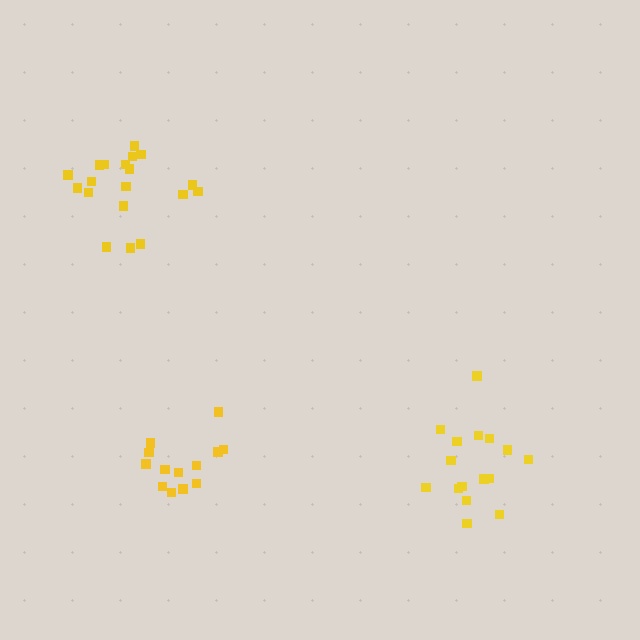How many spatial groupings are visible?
There are 3 spatial groupings.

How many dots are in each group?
Group 1: 19 dots, Group 2: 16 dots, Group 3: 13 dots (48 total).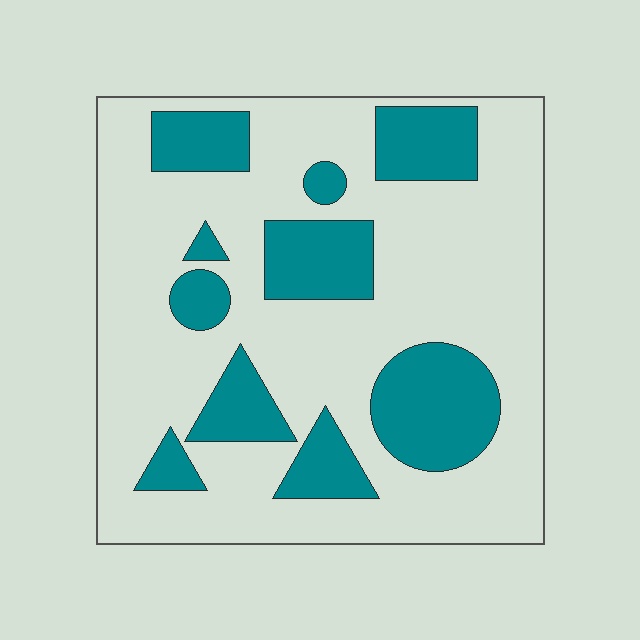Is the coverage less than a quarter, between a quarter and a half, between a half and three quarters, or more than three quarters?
Between a quarter and a half.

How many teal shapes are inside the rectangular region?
10.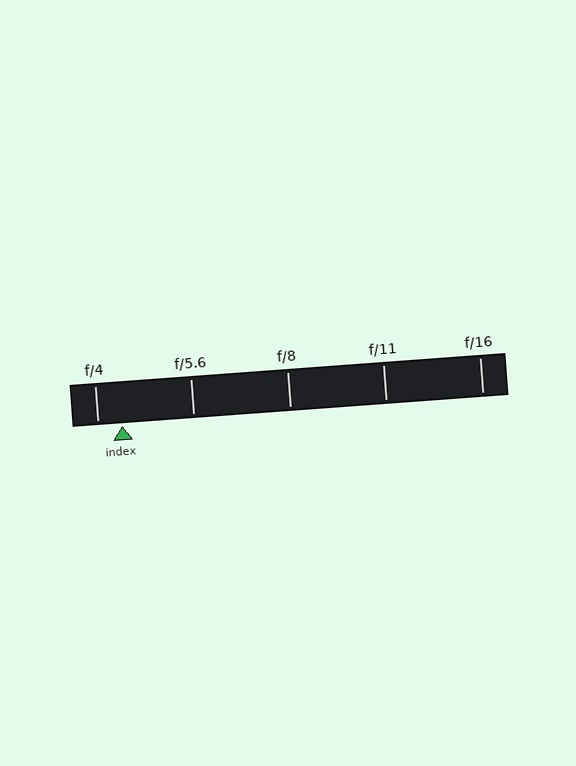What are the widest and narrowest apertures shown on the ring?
The widest aperture shown is f/4 and the narrowest is f/16.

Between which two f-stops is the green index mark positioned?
The index mark is between f/4 and f/5.6.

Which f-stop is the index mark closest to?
The index mark is closest to f/4.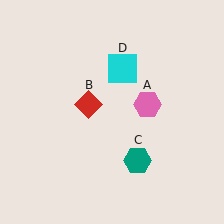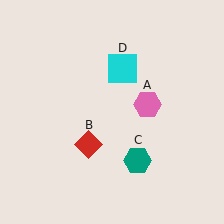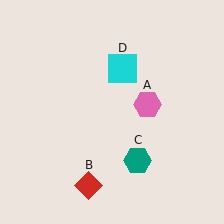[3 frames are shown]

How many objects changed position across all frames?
1 object changed position: red diamond (object B).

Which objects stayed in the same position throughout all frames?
Pink hexagon (object A) and teal hexagon (object C) and cyan square (object D) remained stationary.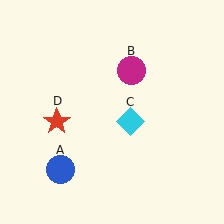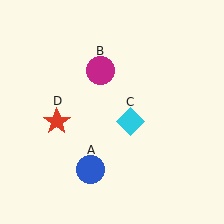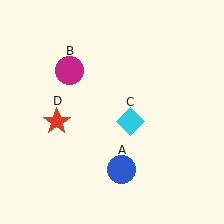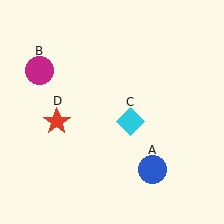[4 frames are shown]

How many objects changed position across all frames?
2 objects changed position: blue circle (object A), magenta circle (object B).